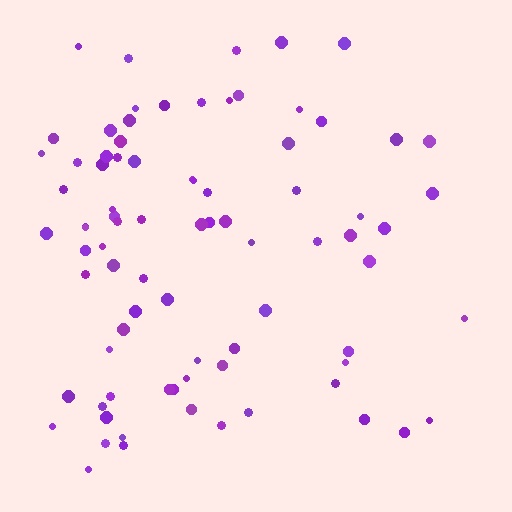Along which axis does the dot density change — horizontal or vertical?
Horizontal.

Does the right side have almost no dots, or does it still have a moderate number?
Still a moderate number, just noticeably fewer than the left.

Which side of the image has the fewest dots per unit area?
The right.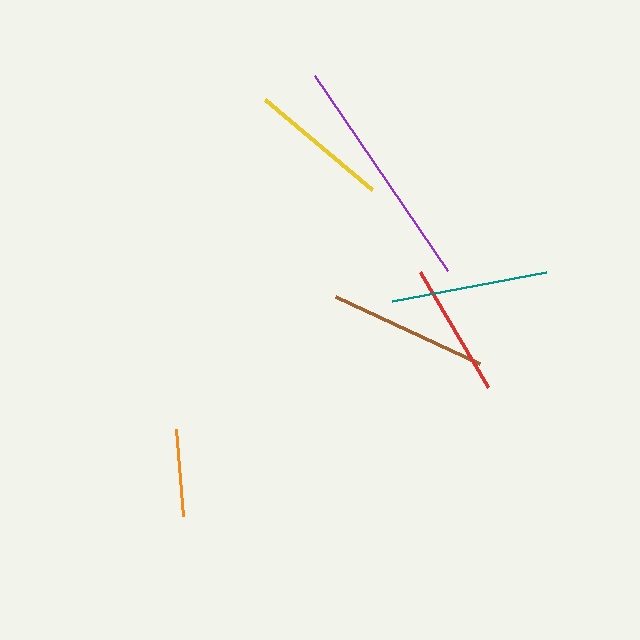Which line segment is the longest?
The purple line is the longest at approximately 237 pixels.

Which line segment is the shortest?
The orange line is the shortest at approximately 87 pixels.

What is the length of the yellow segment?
The yellow segment is approximately 141 pixels long.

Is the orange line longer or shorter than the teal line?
The teal line is longer than the orange line.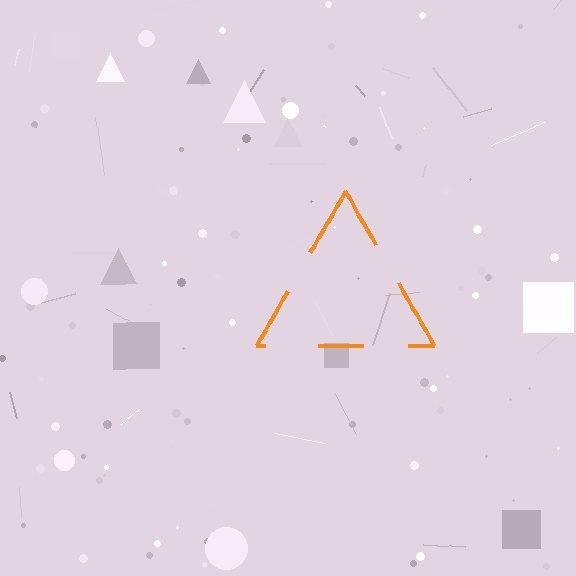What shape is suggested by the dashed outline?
The dashed outline suggests a triangle.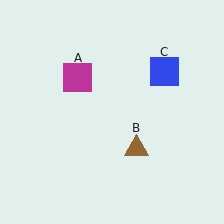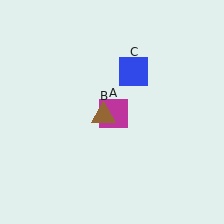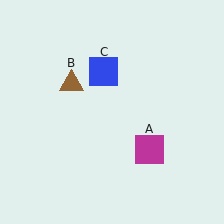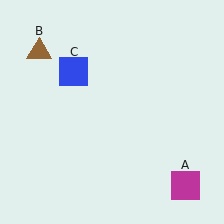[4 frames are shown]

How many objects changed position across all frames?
3 objects changed position: magenta square (object A), brown triangle (object B), blue square (object C).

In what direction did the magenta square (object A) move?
The magenta square (object A) moved down and to the right.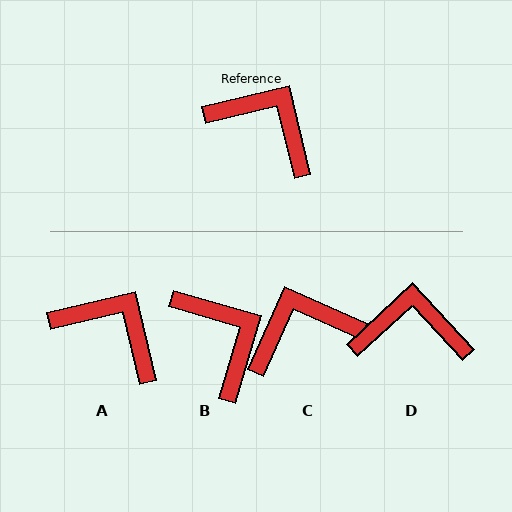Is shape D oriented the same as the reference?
No, it is off by about 29 degrees.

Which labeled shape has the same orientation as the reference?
A.